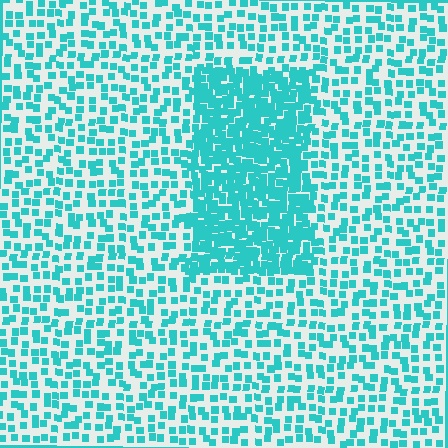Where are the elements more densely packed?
The elements are more densely packed inside the rectangle boundary.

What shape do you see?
I see a rectangle.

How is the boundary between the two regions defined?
The boundary is defined by a change in element density (approximately 2.4x ratio). All elements are the same color, size, and shape.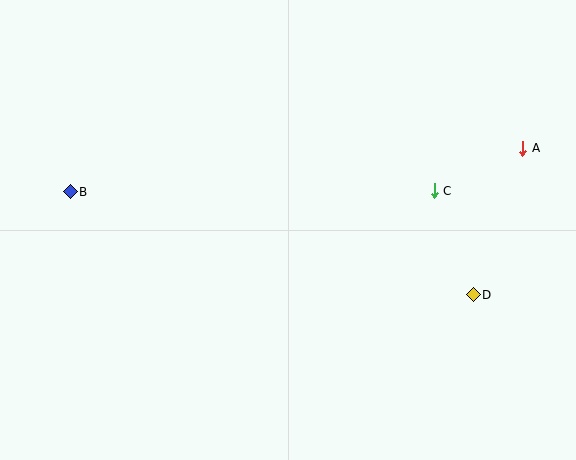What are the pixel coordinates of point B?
Point B is at (70, 192).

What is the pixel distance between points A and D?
The distance between A and D is 154 pixels.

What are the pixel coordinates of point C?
Point C is at (434, 191).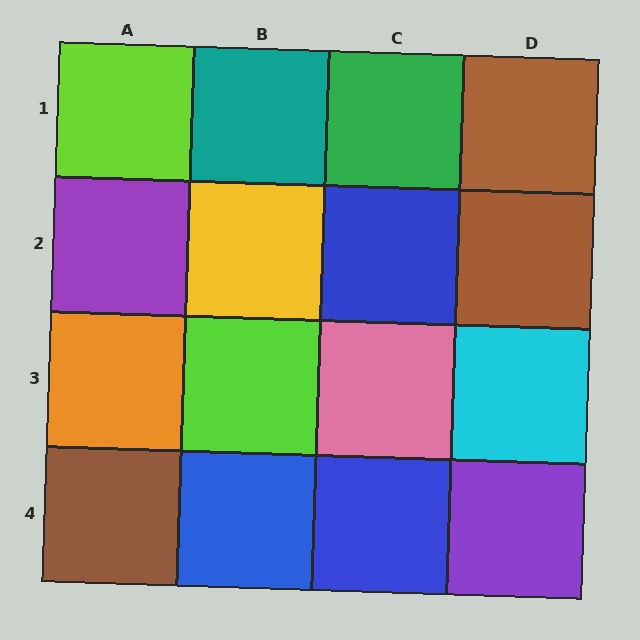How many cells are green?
1 cell is green.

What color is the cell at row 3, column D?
Cyan.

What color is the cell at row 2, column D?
Brown.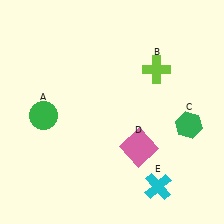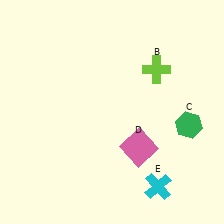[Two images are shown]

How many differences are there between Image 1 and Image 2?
There is 1 difference between the two images.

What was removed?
The green circle (A) was removed in Image 2.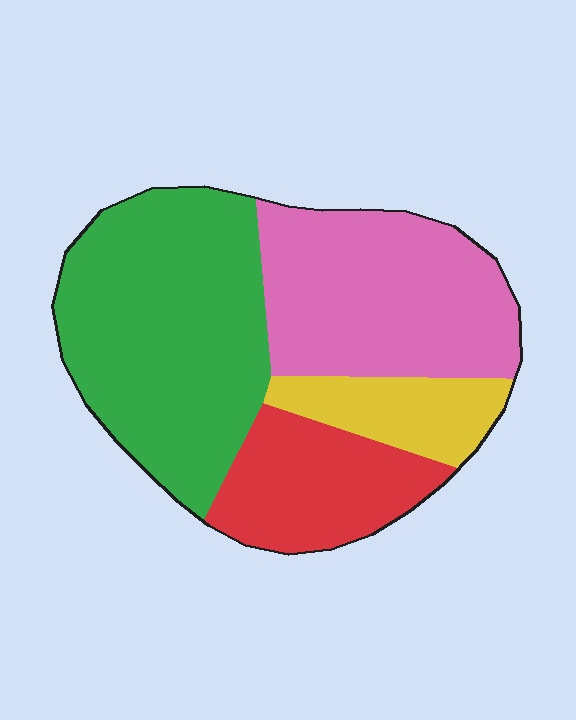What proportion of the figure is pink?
Pink takes up between a quarter and a half of the figure.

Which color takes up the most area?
Green, at roughly 40%.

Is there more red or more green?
Green.